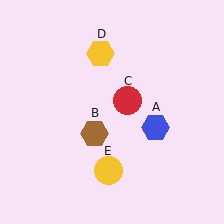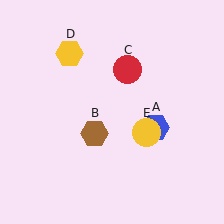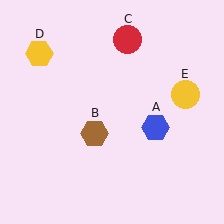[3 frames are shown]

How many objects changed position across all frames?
3 objects changed position: red circle (object C), yellow hexagon (object D), yellow circle (object E).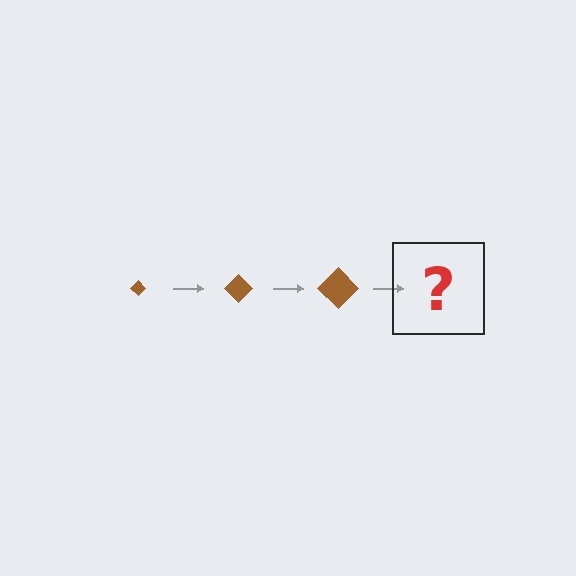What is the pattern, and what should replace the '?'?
The pattern is that the diamond gets progressively larger each step. The '?' should be a brown diamond, larger than the previous one.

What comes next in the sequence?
The next element should be a brown diamond, larger than the previous one.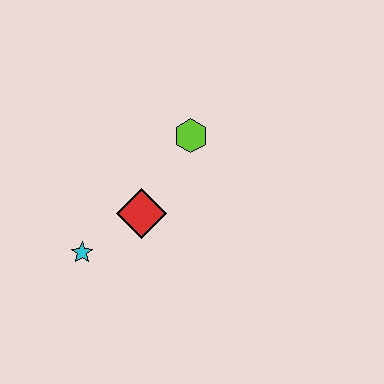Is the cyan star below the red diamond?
Yes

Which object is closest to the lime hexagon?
The red diamond is closest to the lime hexagon.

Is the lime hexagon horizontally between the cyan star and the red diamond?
No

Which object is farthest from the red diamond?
The lime hexagon is farthest from the red diamond.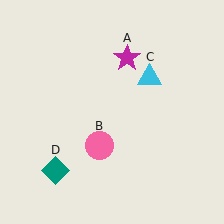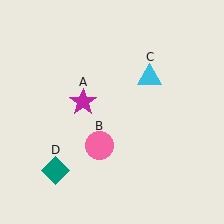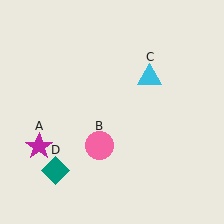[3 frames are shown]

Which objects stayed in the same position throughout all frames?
Pink circle (object B) and cyan triangle (object C) and teal diamond (object D) remained stationary.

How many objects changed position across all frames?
1 object changed position: magenta star (object A).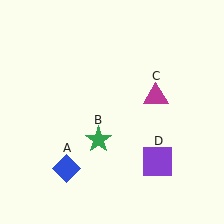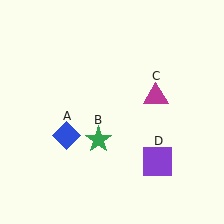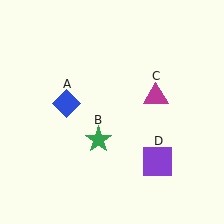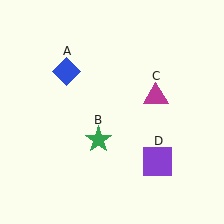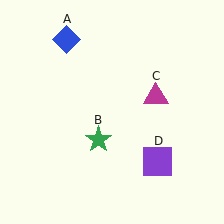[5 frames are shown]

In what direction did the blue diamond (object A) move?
The blue diamond (object A) moved up.